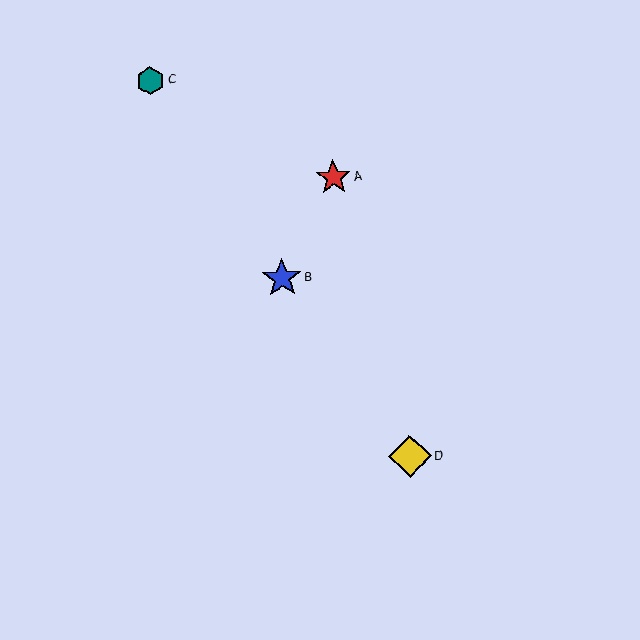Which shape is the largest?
The yellow diamond (labeled D) is the largest.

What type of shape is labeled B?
Shape B is a blue star.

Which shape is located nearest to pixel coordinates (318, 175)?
The red star (labeled A) at (333, 177) is nearest to that location.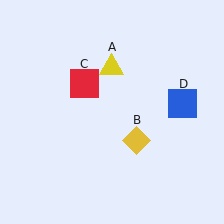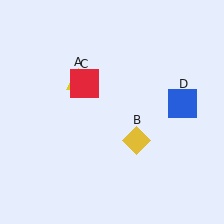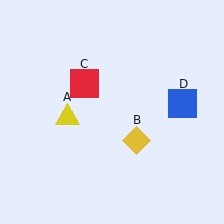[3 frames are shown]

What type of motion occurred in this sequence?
The yellow triangle (object A) rotated counterclockwise around the center of the scene.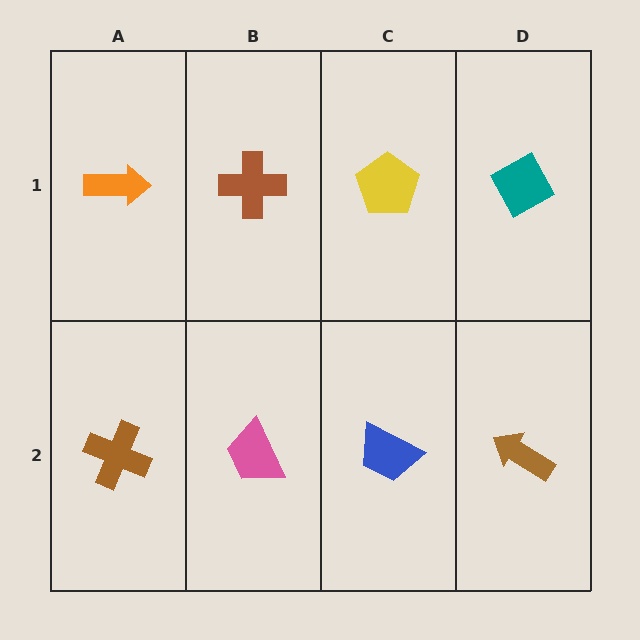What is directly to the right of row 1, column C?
A teal diamond.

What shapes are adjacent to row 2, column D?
A teal diamond (row 1, column D), a blue trapezoid (row 2, column C).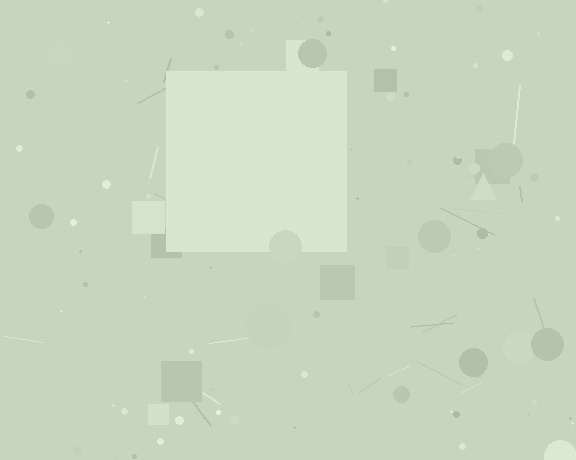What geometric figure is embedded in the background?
A square is embedded in the background.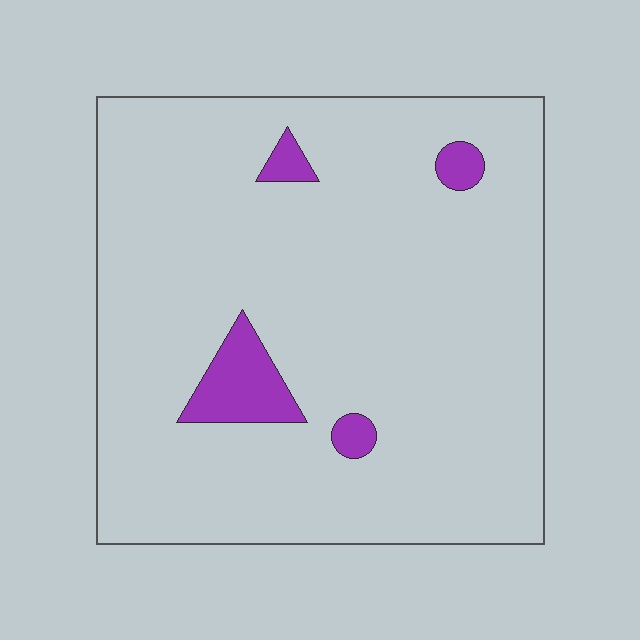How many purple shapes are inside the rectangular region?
4.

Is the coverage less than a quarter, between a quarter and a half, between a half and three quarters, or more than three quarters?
Less than a quarter.